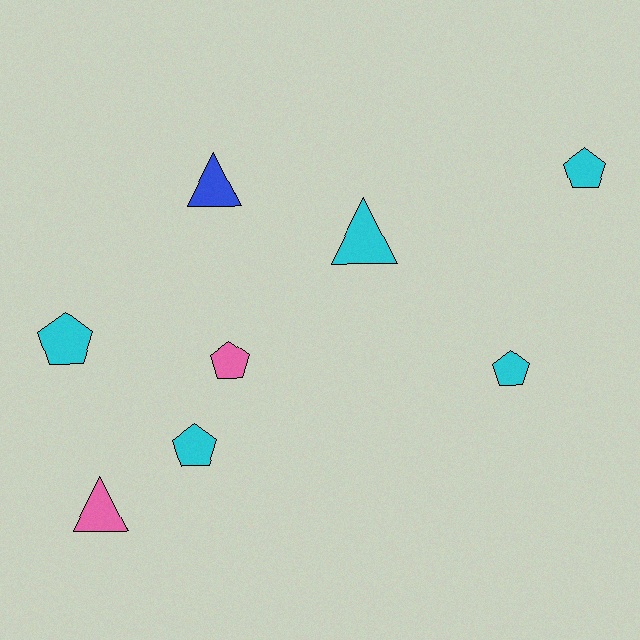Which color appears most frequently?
Cyan, with 5 objects.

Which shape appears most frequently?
Pentagon, with 5 objects.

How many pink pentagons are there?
There is 1 pink pentagon.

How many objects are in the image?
There are 8 objects.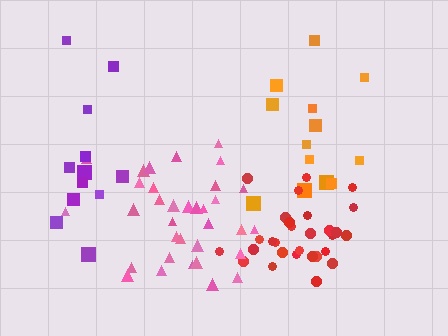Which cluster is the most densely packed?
Red.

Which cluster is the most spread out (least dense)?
Purple.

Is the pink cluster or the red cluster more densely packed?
Red.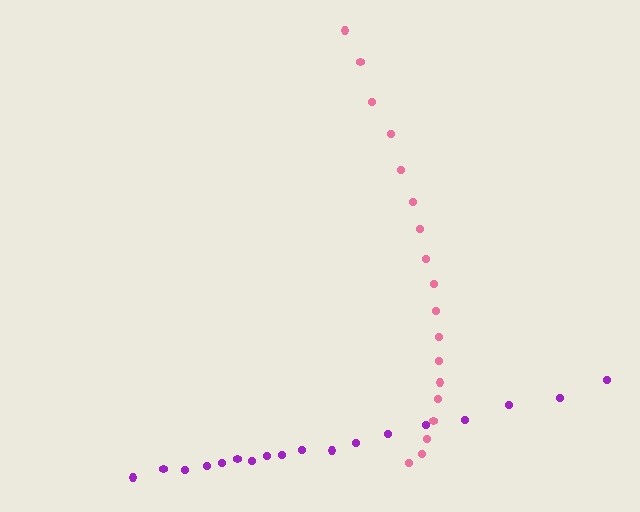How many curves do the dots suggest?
There are 2 distinct paths.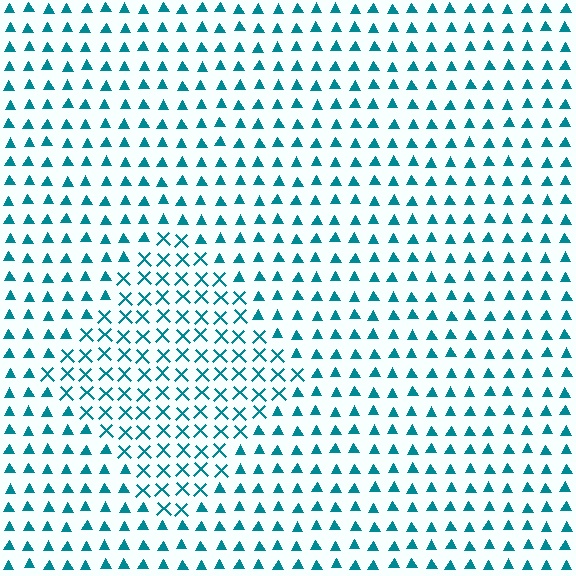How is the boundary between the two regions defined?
The boundary is defined by a change in element shape: X marks inside vs. triangles outside. All elements share the same color and spacing.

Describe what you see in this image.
The image is filled with small teal elements arranged in a uniform grid. A diamond-shaped region contains X marks, while the surrounding area contains triangles. The boundary is defined purely by the change in element shape.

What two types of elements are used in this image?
The image uses X marks inside the diamond region and triangles outside it.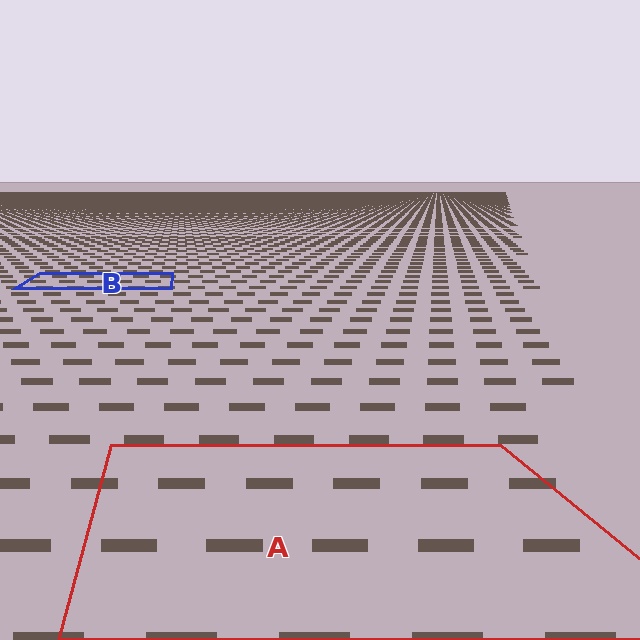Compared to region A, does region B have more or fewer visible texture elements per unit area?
Region B has more texture elements per unit area — they are packed more densely because it is farther away.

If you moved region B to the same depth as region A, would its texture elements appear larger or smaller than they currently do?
They would appear larger. At a closer depth, the same texture elements are projected at a bigger on-screen size.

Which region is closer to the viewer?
Region A is closer. The texture elements there are larger and more spread out.